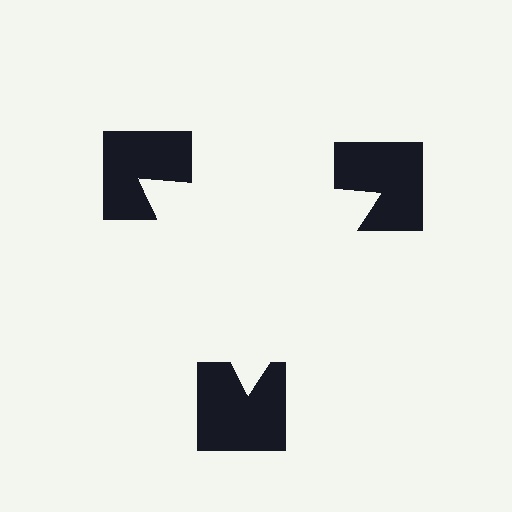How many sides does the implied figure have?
3 sides.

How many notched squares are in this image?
There are 3 — one at each vertex of the illusory triangle.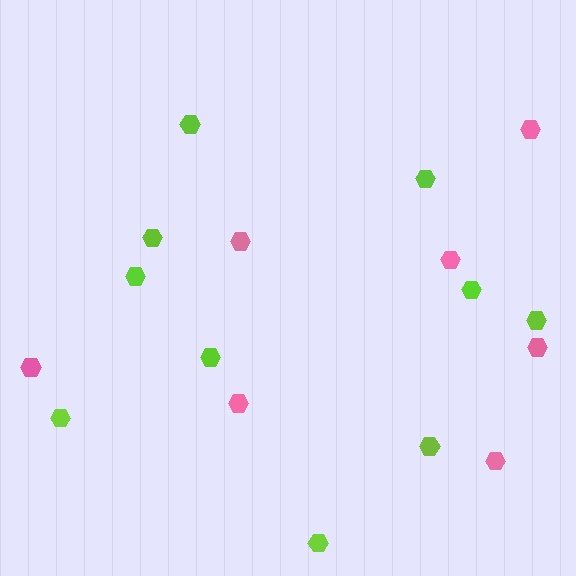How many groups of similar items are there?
There are 2 groups: one group of pink hexagons (7) and one group of lime hexagons (10).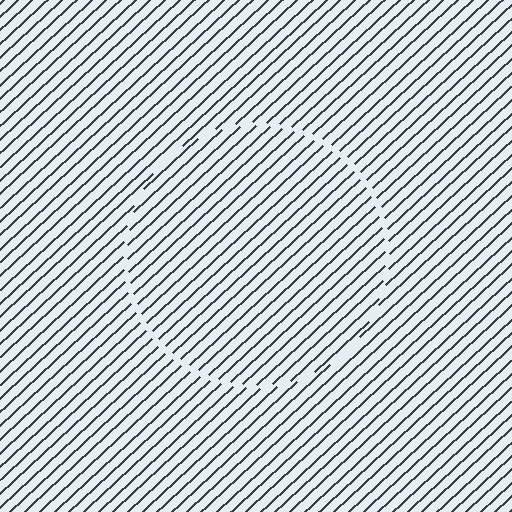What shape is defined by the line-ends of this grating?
An illusory circle. The interior of the shape contains the same grating, shifted by half a period — the contour is defined by the phase discontinuity where line-ends from the inner and outer gratings abut.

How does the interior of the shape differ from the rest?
The interior of the shape contains the same grating, shifted by half a period — the contour is defined by the phase discontinuity where line-ends from the inner and outer gratings abut.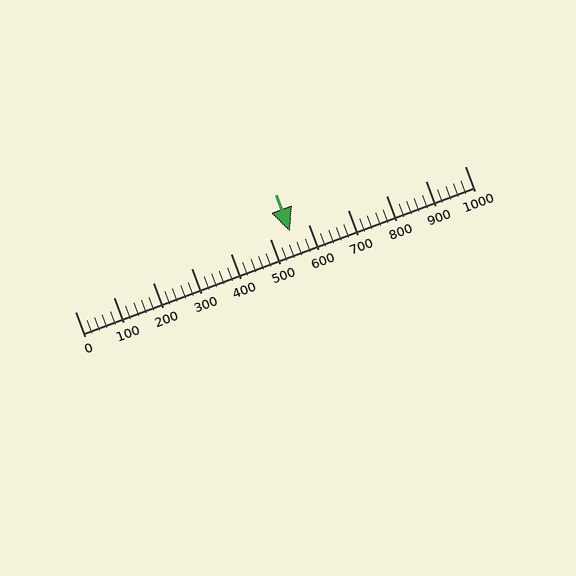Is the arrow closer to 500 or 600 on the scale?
The arrow is closer to 600.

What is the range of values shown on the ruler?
The ruler shows values from 0 to 1000.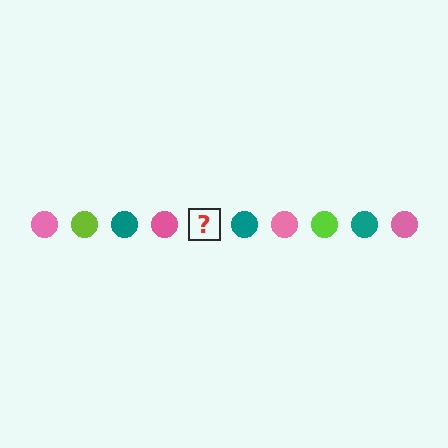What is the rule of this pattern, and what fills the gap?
The rule is that the pattern cycles through pink, lime, teal circles. The gap should be filled with a lime circle.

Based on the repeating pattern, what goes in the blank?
The blank should be a lime circle.